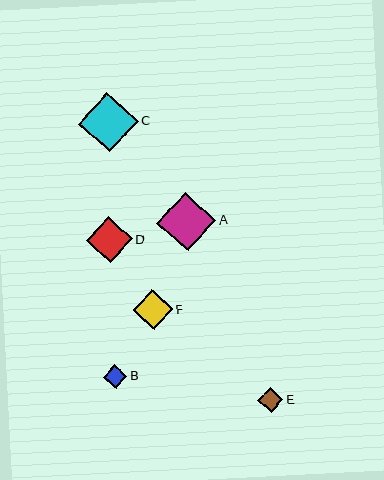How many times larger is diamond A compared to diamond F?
Diamond A is approximately 1.5 times the size of diamond F.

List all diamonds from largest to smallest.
From largest to smallest: C, A, D, F, E, B.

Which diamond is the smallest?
Diamond B is the smallest with a size of approximately 24 pixels.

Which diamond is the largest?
Diamond C is the largest with a size of approximately 59 pixels.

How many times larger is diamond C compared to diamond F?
Diamond C is approximately 1.5 times the size of diamond F.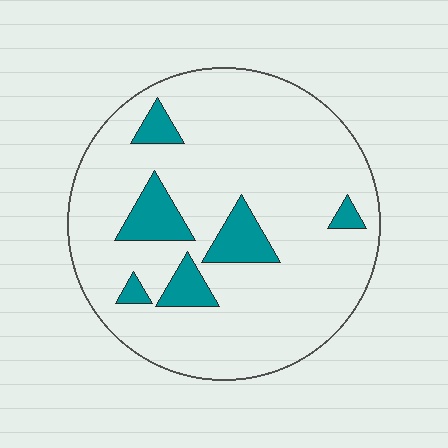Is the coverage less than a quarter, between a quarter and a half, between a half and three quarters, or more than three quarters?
Less than a quarter.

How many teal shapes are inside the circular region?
6.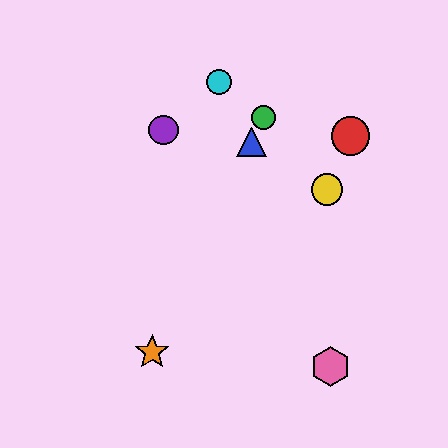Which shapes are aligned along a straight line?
The blue triangle, the green circle, the orange star are aligned along a straight line.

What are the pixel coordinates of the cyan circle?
The cyan circle is at (219, 82).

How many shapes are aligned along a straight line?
3 shapes (the blue triangle, the green circle, the orange star) are aligned along a straight line.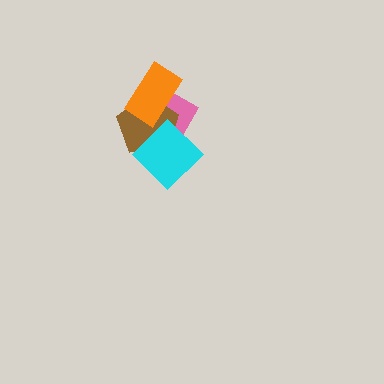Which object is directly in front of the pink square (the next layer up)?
The brown pentagon is directly in front of the pink square.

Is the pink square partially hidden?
Yes, it is partially covered by another shape.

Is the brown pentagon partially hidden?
Yes, it is partially covered by another shape.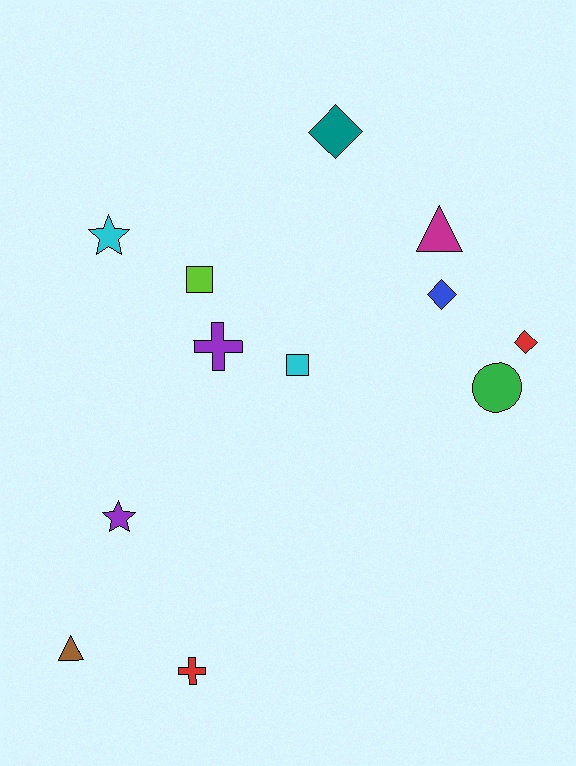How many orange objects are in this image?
There are no orange objects.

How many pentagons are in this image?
There are no pentagons.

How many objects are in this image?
There are 12 objects.